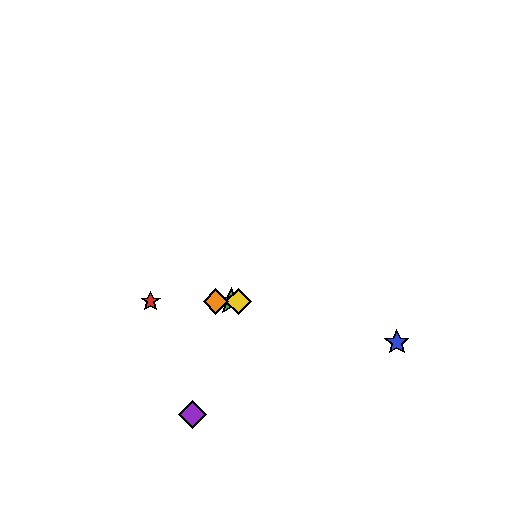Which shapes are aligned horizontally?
The red star, the green star, the yellow diamond, the orange diamond are aligned horizontally.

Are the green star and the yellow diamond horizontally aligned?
Yes, both are at y≈302.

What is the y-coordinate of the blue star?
The blue star is at y≈343.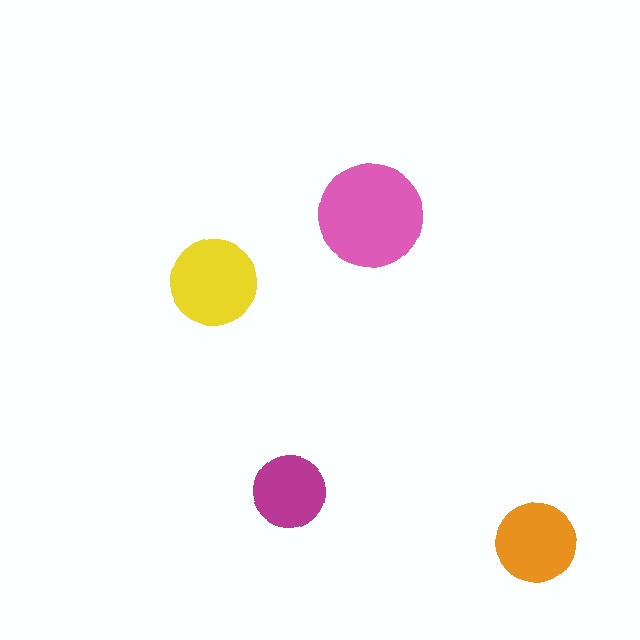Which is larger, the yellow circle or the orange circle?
The yellow one.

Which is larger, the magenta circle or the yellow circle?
The yellow one.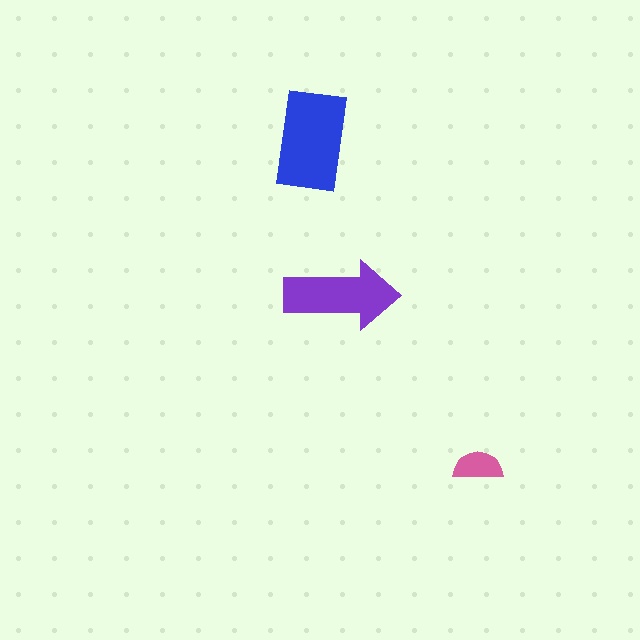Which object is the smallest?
The pink semicircle.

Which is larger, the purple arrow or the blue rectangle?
The blue rectangle.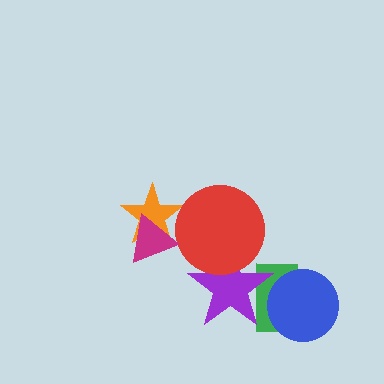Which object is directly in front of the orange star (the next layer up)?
The red circle is directly in front of the orange star.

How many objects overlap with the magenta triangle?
1 object overlaps with the magenta triangle.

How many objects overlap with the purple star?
2 objects overlap with the purple star.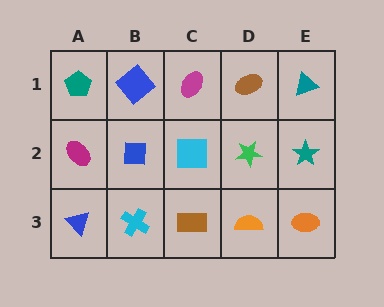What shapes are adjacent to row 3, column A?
A magenta ellipse (row 2, column A), a cyan cross (row 3, column B).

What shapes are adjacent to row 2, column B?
A blue diamond (row 1, column B), a cyan cross (row 3, column B), a magenta ellipse (row 2, column A), a cyan square (row 2, column C).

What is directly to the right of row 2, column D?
A teal star.